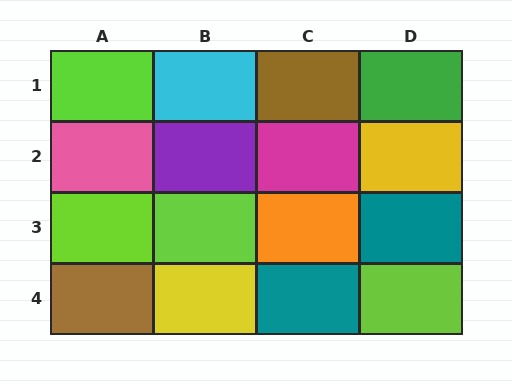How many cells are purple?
1 cell is purple.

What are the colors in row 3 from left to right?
Lime, lime, orange, teal.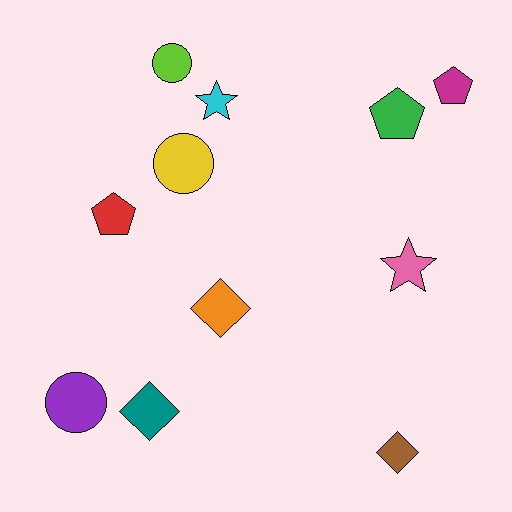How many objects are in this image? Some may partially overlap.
There are 11 objects.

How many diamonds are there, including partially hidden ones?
There are 3 diamonds.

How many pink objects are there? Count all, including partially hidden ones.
There is 1 pink object.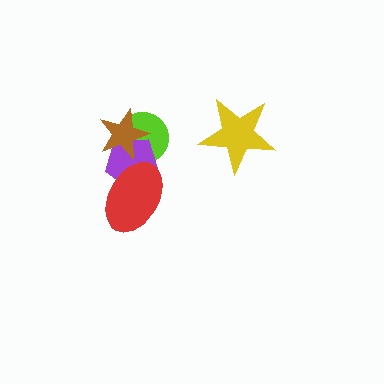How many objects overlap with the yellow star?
0 objects overlap with the yellow star.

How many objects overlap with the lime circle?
2 objects overlap with the lime circle.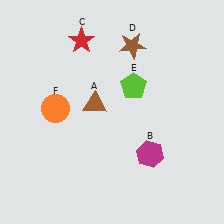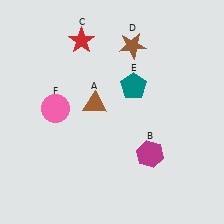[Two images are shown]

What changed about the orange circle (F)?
In Image 1, F is orange. In Image 2, it changed to pink.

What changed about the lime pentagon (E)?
In Image 1, E is lime. In Image 2, it changed to teal.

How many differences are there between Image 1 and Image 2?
There are 2 differences between the two images.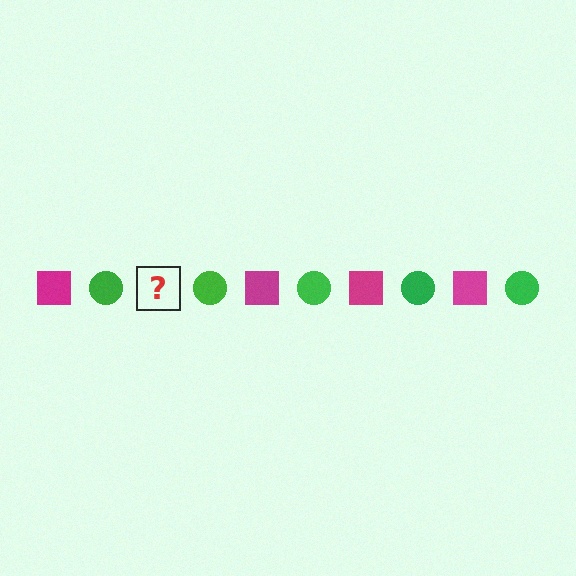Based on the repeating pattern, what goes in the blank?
The blank should be a magenta square.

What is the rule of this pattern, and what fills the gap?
The rule is that the pattern alternates between magenta square and green circle. The gap should be filled with a magenta square.